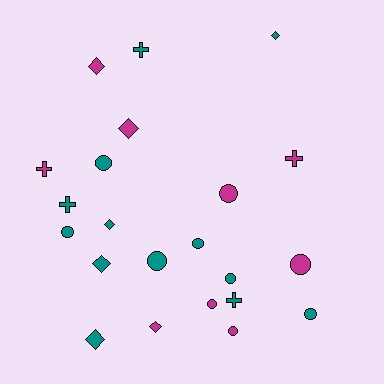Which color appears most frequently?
Teal, with 13 objects.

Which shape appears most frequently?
Circle, with 10 objects.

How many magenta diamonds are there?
There are 3 magenta diamonds.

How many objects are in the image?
There are 22 objects.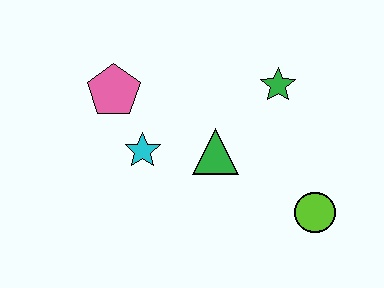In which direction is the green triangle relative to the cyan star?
The green triangle is to the right of the cyan star.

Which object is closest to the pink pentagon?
The cyan star is closest to the pink pentagon.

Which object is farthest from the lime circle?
The pink pentagon is farthest from the lime circle.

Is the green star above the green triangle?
Yes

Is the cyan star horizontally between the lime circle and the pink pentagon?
Yes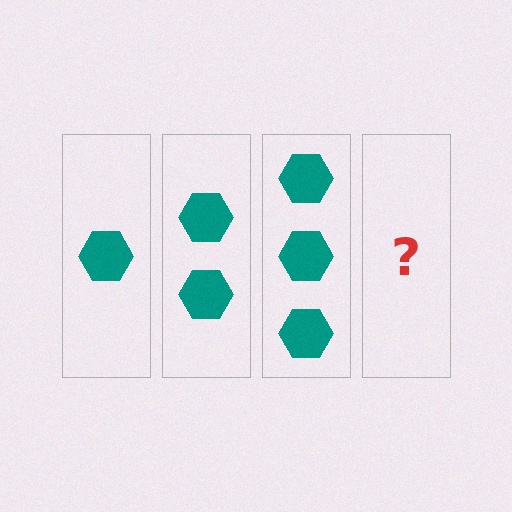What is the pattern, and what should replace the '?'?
The pattern is that each step adds one more hexagon. The '?' should be 4 hexagons.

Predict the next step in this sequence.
The next step is 4 hexagons.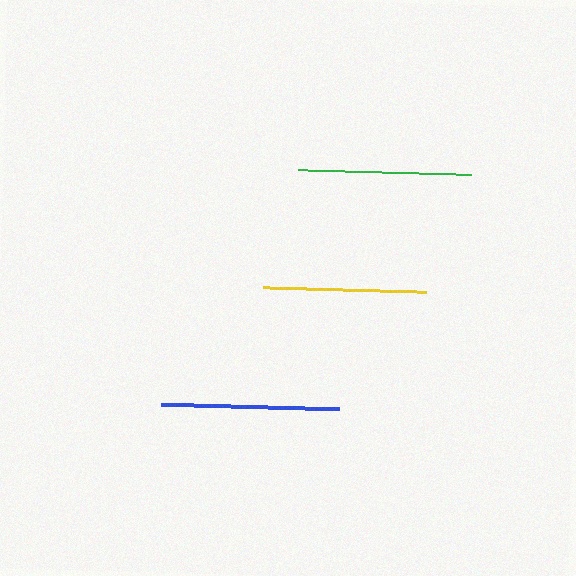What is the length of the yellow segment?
The yellow segment is approximately 163 pixels long.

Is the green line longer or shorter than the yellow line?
The green line is longer than the yellow line.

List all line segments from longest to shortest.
From longest to shortest: blue, green, yellow.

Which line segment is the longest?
The blue line is the longest at approximately 179 pixels.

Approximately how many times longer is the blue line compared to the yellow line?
The blue line is approximately 1.1 times the length of the yellow line.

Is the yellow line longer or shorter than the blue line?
The blue line is longer than the yellow line.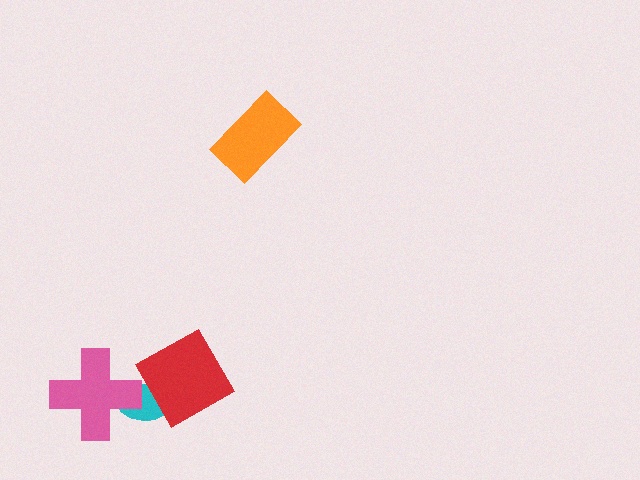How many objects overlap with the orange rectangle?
0 objects overlap with the orange rectangle.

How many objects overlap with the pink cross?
1 object overlaps with the pink cross.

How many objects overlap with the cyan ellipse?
2 objects overlap with the cyan ellipse.